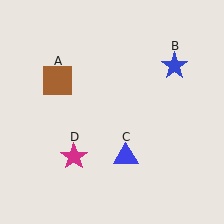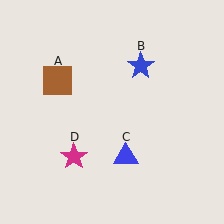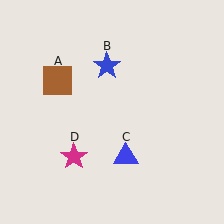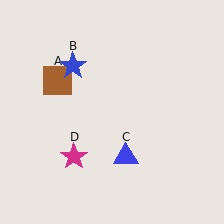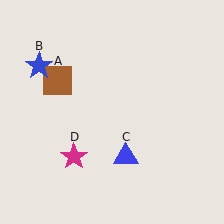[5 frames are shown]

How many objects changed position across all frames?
1 object changed position: blue star (object B).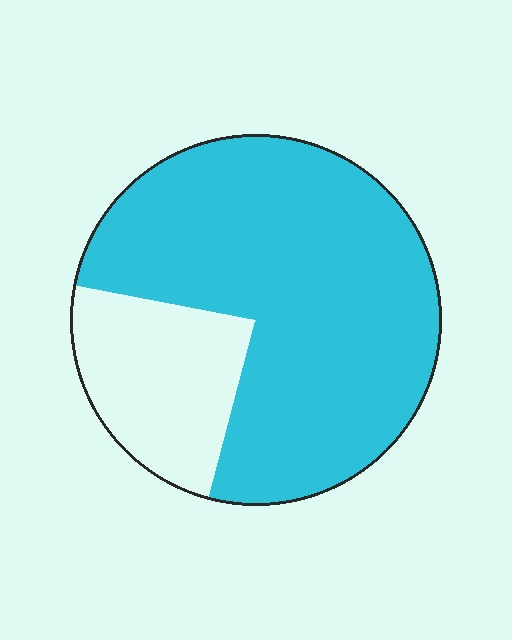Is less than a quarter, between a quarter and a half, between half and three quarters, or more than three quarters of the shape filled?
More than three quarters.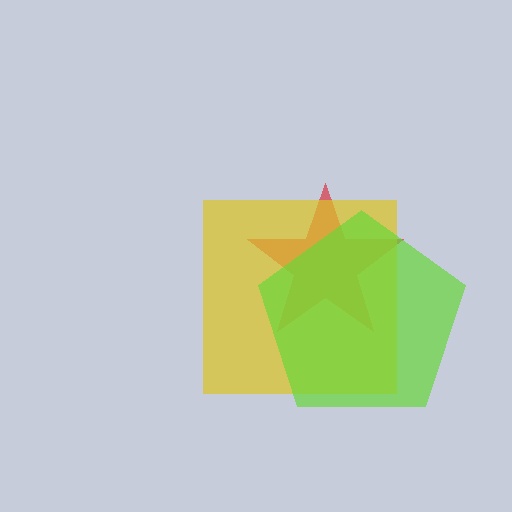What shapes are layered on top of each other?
The layered shapes are: a red star, a yellow square, a lime pentagon.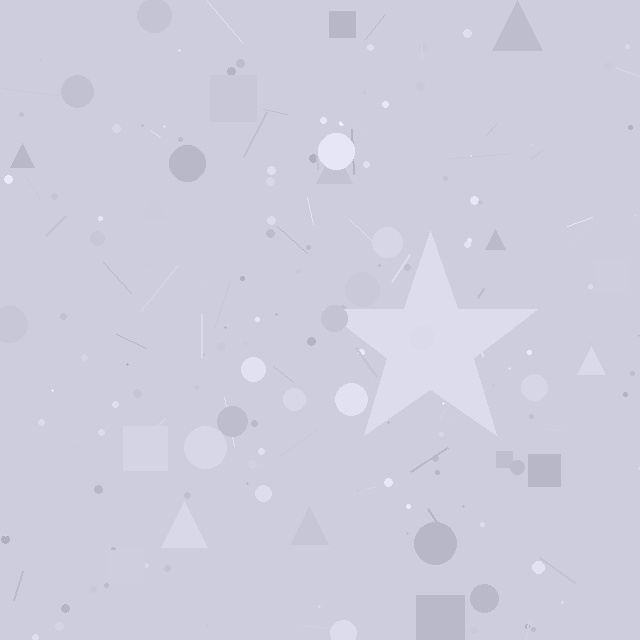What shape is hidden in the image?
A star is hidden in the image.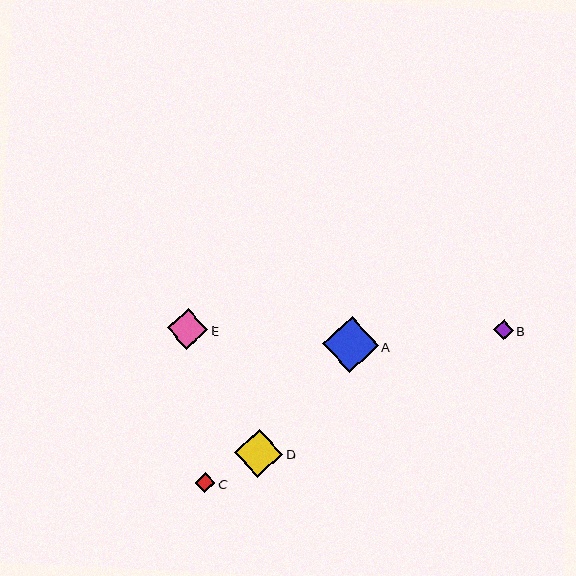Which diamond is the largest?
Diamond A is the largest with a size of approximately 56 pixels.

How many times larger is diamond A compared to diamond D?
Diamond A is approximately 1.2 times the size of diamond D.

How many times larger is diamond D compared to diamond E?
Diamond D is approximately 1.2 times the size of diamond E.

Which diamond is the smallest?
Diamond C is the smallest with a size of approximately 20 pixels.